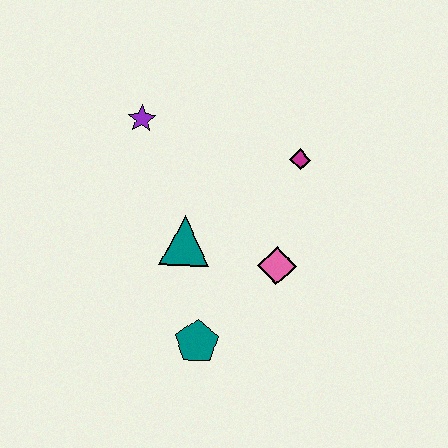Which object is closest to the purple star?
The teal triangle is closest to the purple star.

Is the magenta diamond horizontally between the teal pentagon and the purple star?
No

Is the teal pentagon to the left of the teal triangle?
No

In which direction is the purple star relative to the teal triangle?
The purple star is above the teal triangle.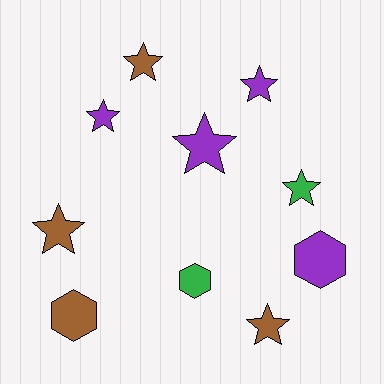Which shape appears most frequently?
Star, with 7 objects.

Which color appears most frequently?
Brown, with 4 objects.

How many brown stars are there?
There are 3 brown stars.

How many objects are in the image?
There are 10 objects.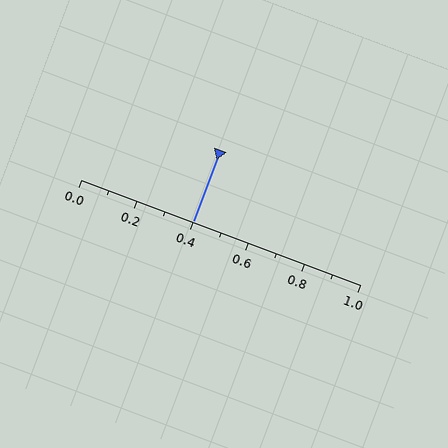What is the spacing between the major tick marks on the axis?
The major ticks are spaced 0.2 apart.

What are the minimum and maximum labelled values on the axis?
The axis runs from 0.0 to 1.0.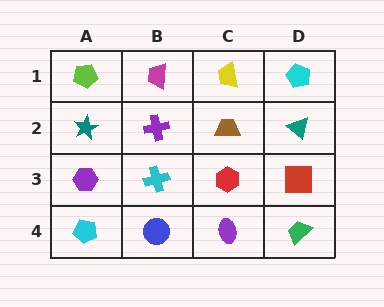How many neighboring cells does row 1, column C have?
3.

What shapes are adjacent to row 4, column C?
A red hexagon (row 3, column C), a blue circle (row 4, column B), a green trapezoid (row 4, column D).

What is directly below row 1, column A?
A teal star.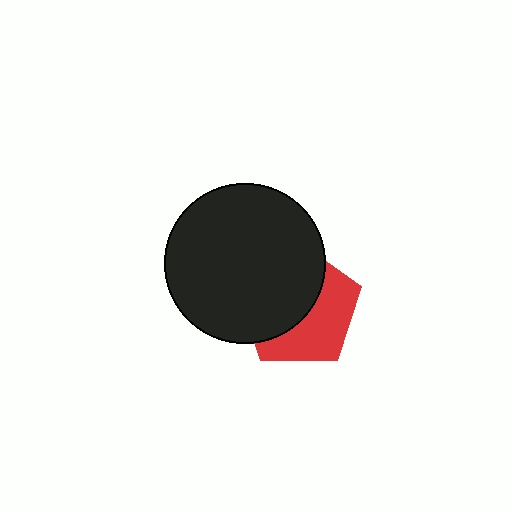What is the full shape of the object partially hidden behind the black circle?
The partially hidden object is a red pentagon.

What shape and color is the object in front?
The object in front is a black circle.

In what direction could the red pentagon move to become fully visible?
The red pentagon could move toward the lower-right. That would shift it out from behind the black circle entirely.